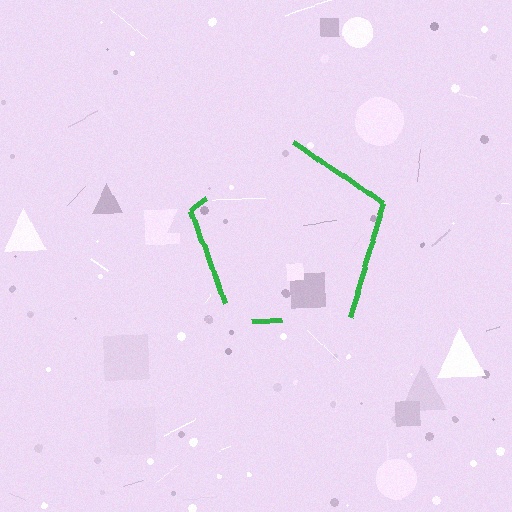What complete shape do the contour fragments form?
The contour fragments form a pentagon.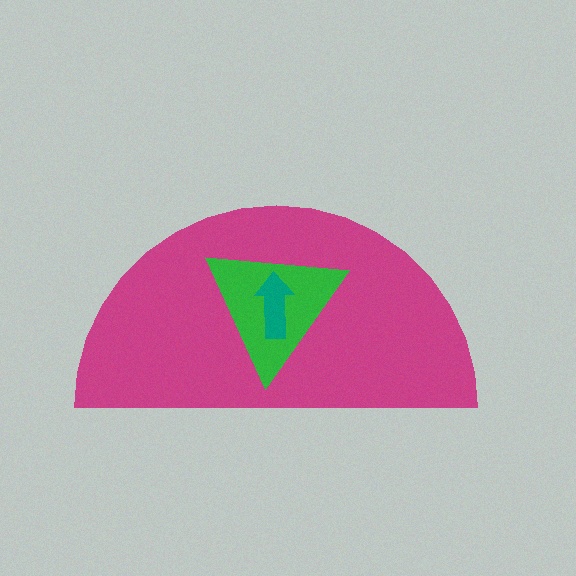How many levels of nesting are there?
3.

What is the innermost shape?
The teal arrow.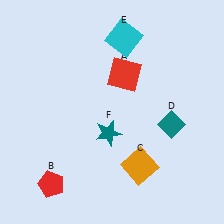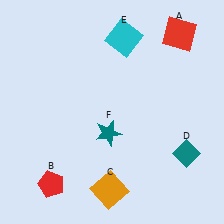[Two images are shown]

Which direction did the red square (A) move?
The red square (A) moved right.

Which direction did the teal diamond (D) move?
The teal diamond (D) moved down.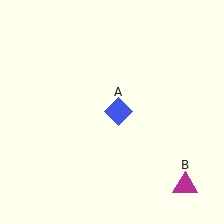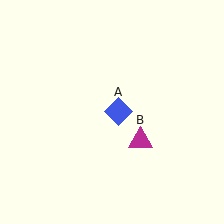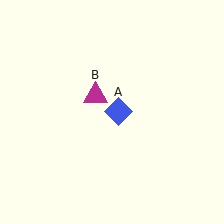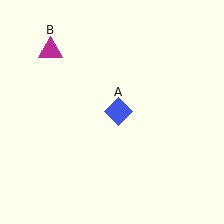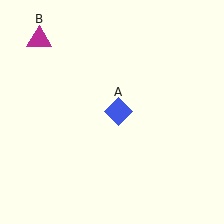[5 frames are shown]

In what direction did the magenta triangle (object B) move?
The magenta triangle (object B) moved up and to the left.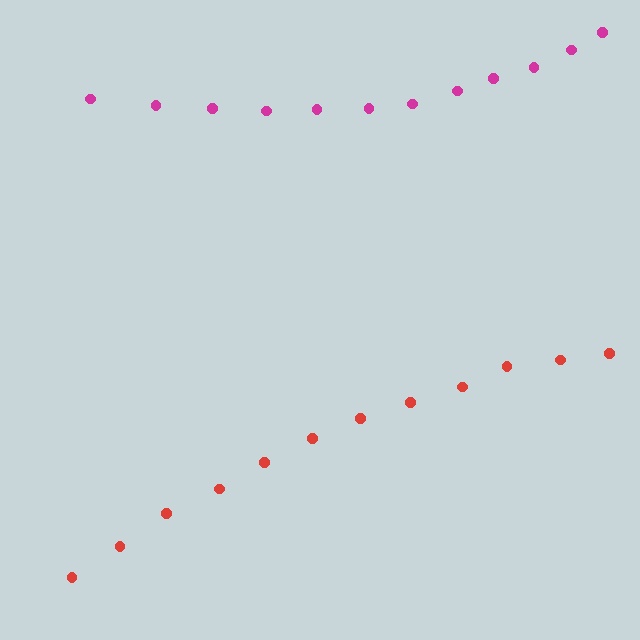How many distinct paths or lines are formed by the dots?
There are 2 distinct paths.